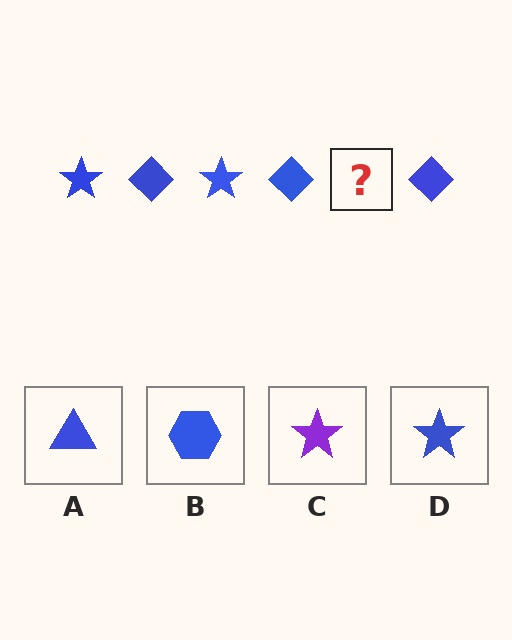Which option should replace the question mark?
Option D.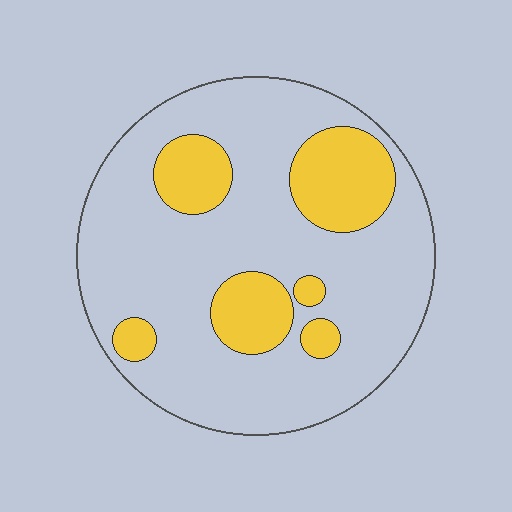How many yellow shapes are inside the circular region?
6.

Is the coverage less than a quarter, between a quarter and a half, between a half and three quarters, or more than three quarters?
Less than a quarter.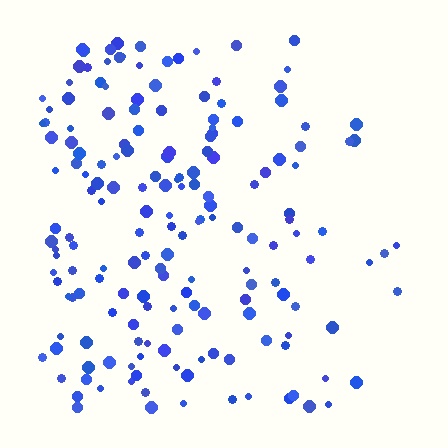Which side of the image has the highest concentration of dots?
The left.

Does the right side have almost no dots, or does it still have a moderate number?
Still a moderate number, just noticeably fewer than the left.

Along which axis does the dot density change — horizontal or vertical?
Horizontal.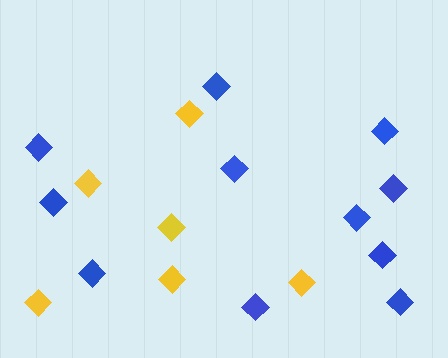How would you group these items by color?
There are 2 groups: one group of yellow diamonds (6) and one group of blue diamonds (11).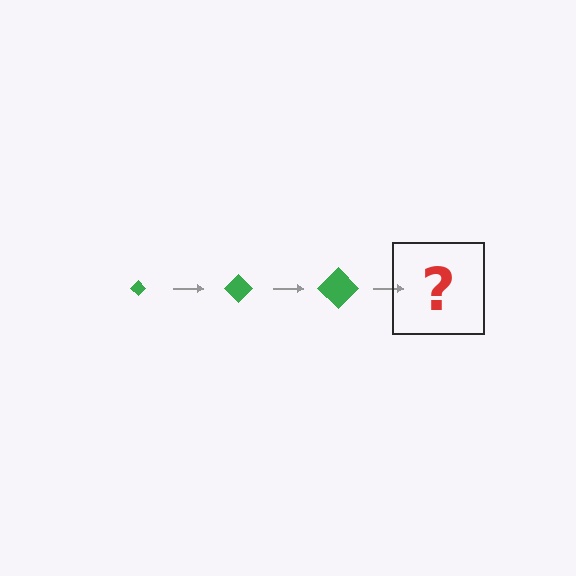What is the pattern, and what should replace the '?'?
The pattern is that the diamond gets progressively larger each step. The '?' should be a green diamond, larger than the previous one.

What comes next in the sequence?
The next element should be a green diamond, larger than the previous one.